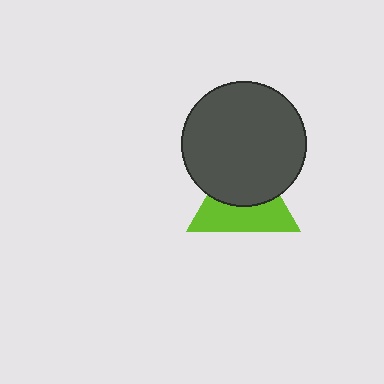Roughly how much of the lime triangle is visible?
About half of it is visible (roughly 49%).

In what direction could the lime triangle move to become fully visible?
The lime triangle could move down. That would shift it out from behind the dark gray circle entirely.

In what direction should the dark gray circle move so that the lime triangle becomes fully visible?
The dark gray circle should move up. That is the shortest direction to clear the overlap and leave the lime triangle fully visible.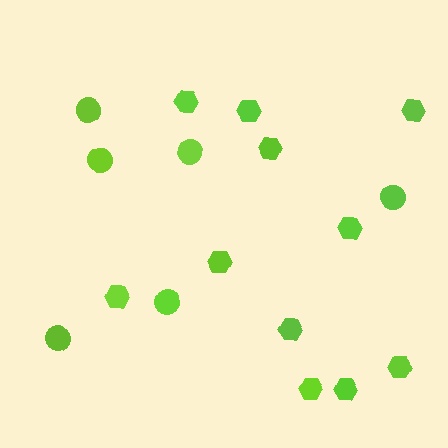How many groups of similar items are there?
There are 2 groups: one group of hexagons (11) and one group of circles (6).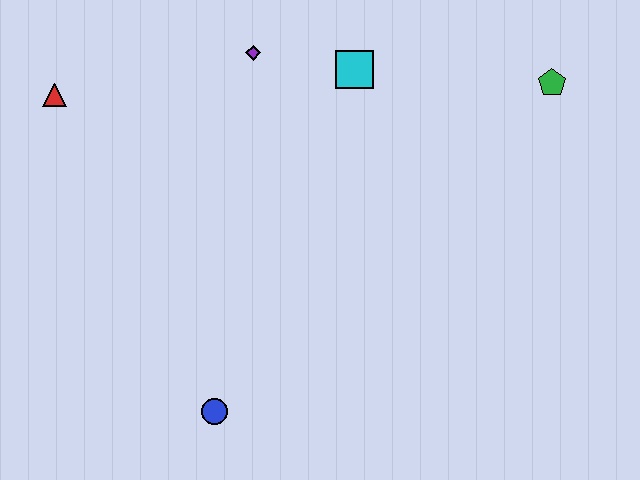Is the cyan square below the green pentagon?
No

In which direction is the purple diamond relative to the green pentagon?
The purple diamond is to the left of the green pentagon.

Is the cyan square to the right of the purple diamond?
Yes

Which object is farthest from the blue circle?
The green pentagon is farthest from the blue circle.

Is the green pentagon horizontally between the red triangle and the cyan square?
No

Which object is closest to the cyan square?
The purple diamond is closest to the cyan square.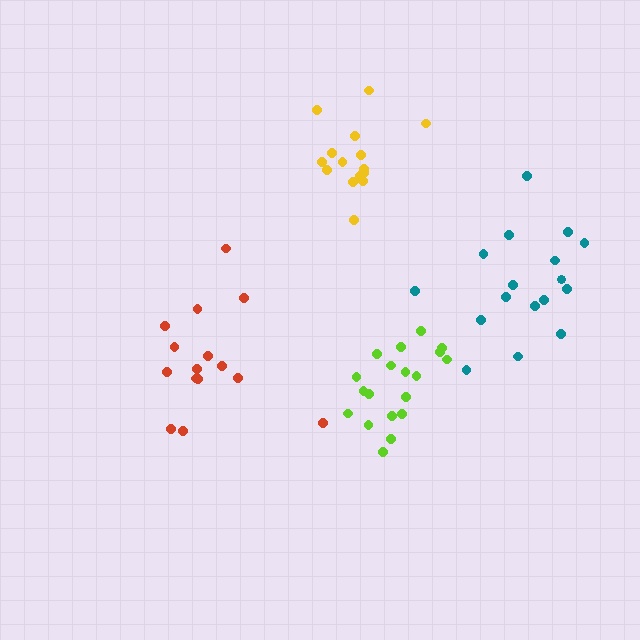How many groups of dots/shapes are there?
There are 4 groups.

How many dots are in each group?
Group 1: 17 dots, Group 2: 15 dots, Group 3: 15 dots, Group 4: 19 dots (66 total).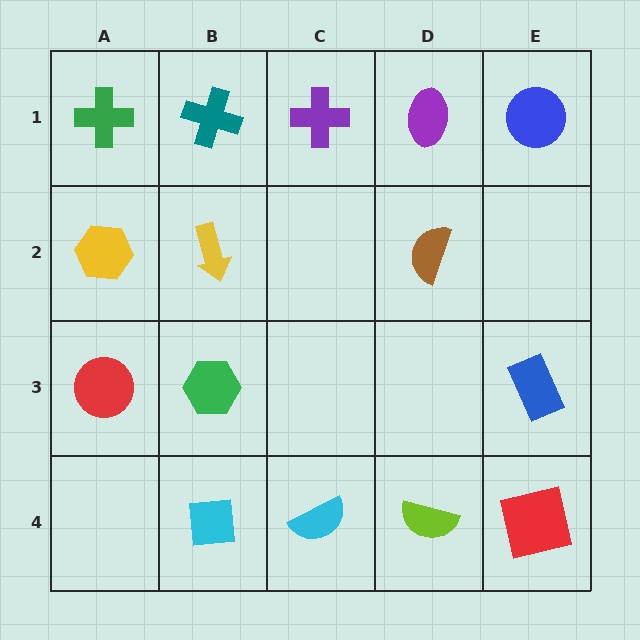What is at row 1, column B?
A teal cross.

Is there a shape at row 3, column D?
No, that cell is empty.